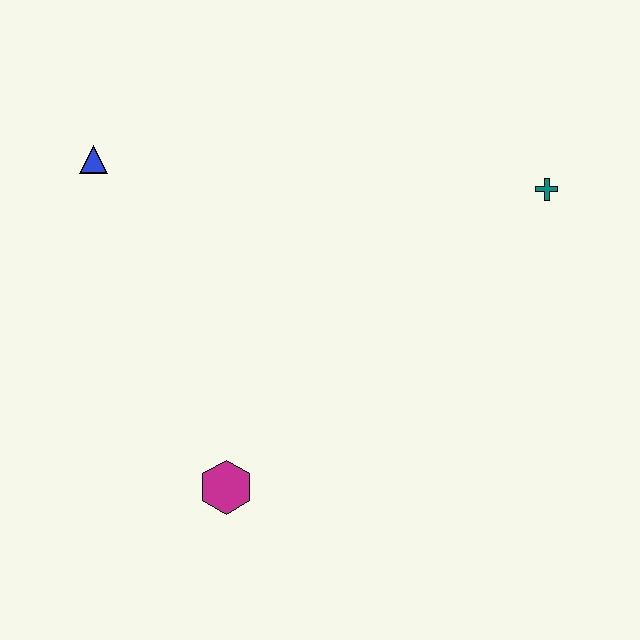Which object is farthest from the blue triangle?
The teal cross is farthest from the blue triangle.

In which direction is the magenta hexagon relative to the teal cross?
The magenta hexagon is to the left of the teal cross.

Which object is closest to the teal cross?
The magenta hexagon is closest to the teal cross.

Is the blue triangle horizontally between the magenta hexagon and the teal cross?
No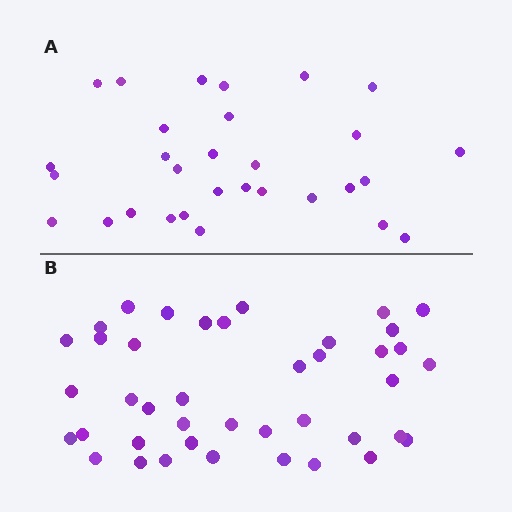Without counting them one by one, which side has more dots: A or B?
Region B (the bottom region) has more dots.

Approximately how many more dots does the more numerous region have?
Region B has roughly 12 or so more dots than region A.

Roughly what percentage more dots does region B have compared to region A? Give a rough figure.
About 35% more.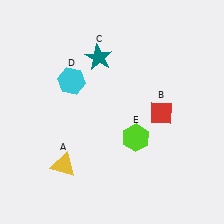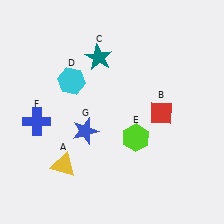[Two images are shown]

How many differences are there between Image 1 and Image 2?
There are 2 differences between the two images.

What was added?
A blue cross (F), a blue star (G) were added in Image 2.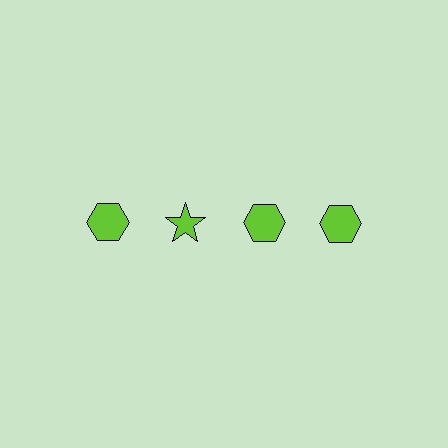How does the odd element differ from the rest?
It has a different shape: star instead of hexagon.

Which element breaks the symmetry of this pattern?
The lime star in the top row, second from left column breaks the symmetry. All other shapes are lime hexagons.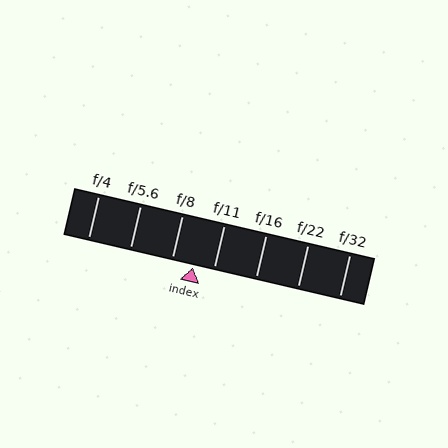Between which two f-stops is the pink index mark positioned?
The index mark is between f/8 and f/11.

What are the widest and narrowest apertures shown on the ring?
The widest aperture shown is f/4 and the narrowest is f/32.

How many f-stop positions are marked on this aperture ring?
There are 7 f-stop positions marked.